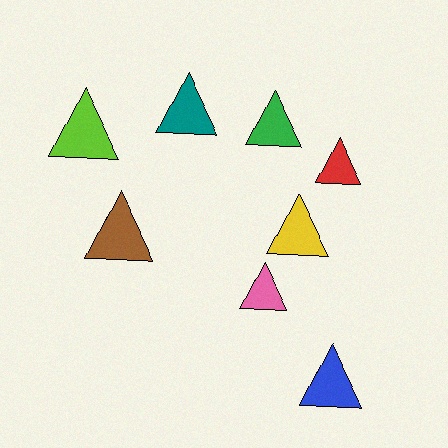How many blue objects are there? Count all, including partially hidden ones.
There is 1 blue object.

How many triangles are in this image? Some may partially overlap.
There are 8 triangles.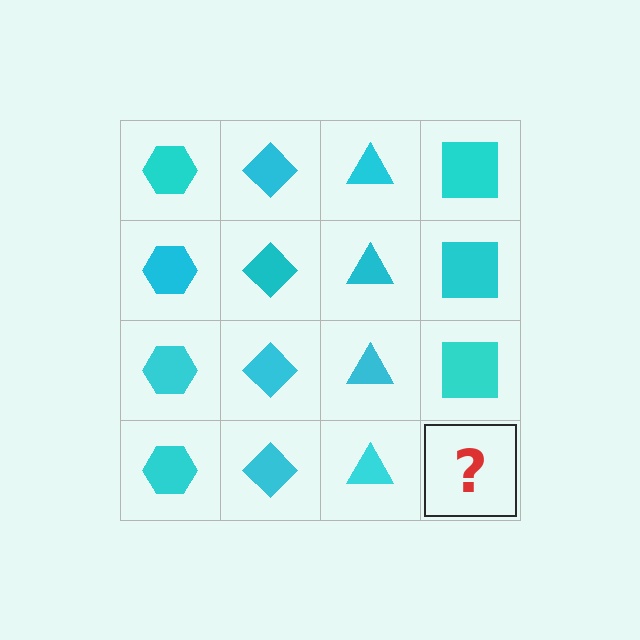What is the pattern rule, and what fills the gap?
The rule is that each column has a consistent shape. The gap should be filled with a cyan square.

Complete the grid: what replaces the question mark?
The question mark should be replaced with a cyan square.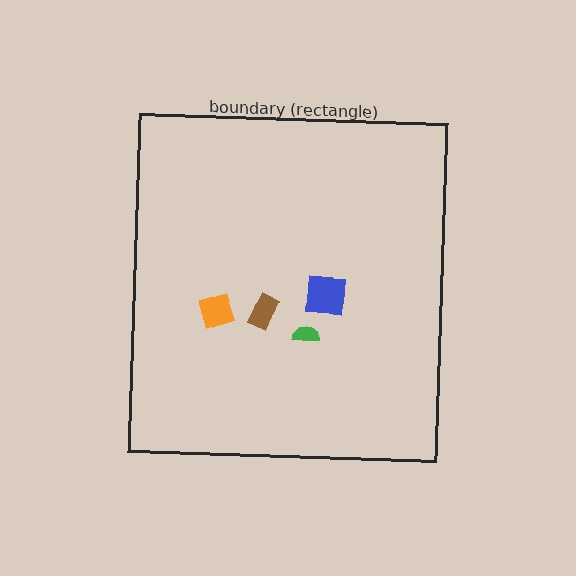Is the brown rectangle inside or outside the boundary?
Inside.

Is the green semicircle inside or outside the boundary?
Inside.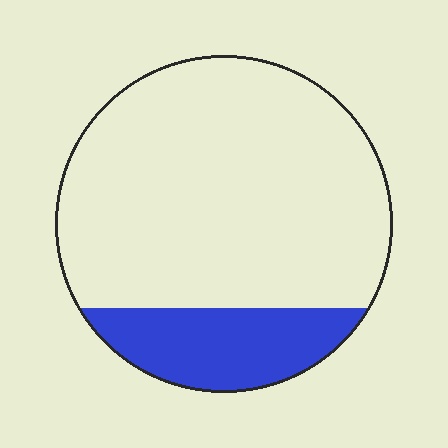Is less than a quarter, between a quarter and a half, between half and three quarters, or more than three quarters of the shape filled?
Less than a quarter.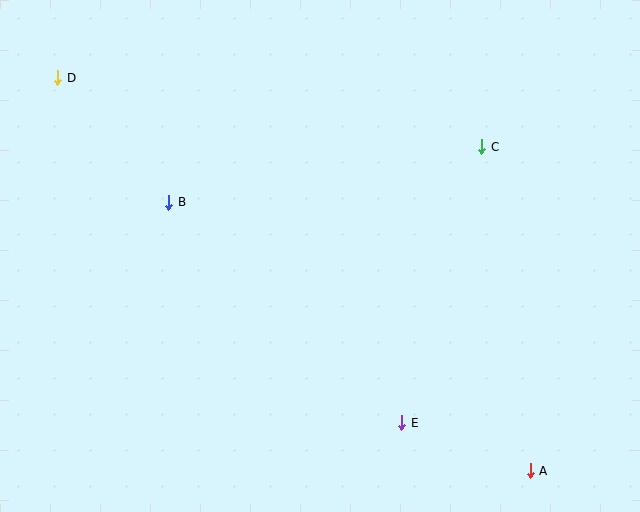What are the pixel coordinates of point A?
Point A is at (530, 471).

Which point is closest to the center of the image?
Point B at (169, 202) is closest to the center.